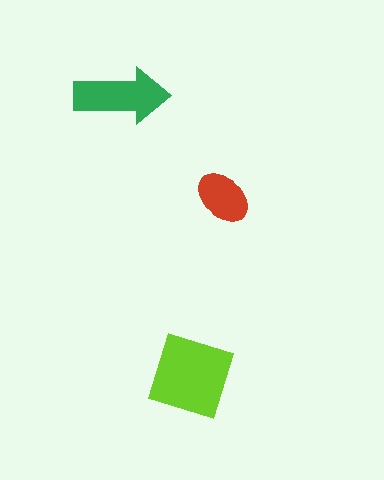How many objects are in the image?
There are 3 objects in the image.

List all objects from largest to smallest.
The lime square, the green arrow, the red ellipse.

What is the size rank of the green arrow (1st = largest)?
2nd.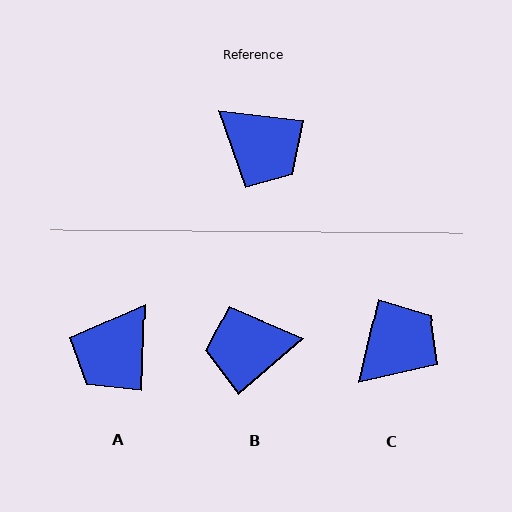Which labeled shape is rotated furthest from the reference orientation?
B, about 132 degrees away.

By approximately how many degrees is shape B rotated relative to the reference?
Approximately 132 degrees clockwise.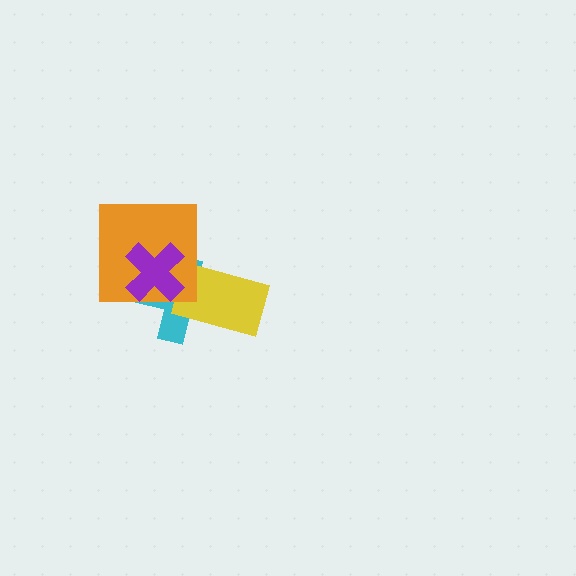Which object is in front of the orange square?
The purple cross is in front of the orange square.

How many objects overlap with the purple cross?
2 objects overlap with the purple cross.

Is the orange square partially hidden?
Yes, it is partially covered by another shape.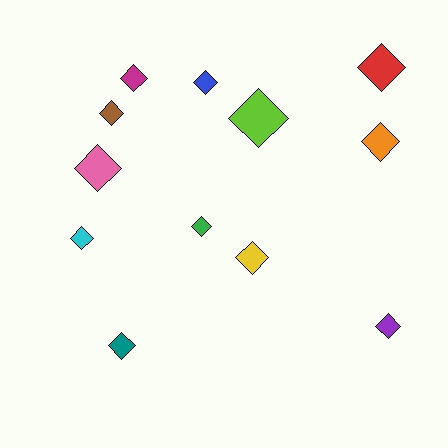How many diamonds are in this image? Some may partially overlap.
There are 12 diamonds.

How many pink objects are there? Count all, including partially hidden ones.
There is 1 pink object.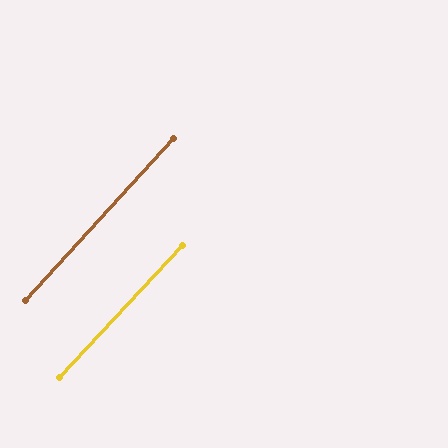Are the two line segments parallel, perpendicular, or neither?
Parallel — their directions differ by only 0.7°.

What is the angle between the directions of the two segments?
Approximately 1 degree.